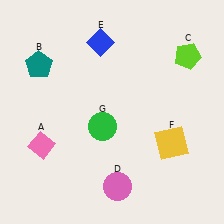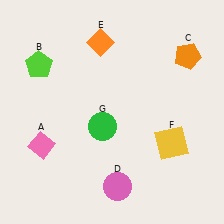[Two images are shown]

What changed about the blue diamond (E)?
In Image 1, E is blue. In Image 2, it changed to orange.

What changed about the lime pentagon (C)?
In Image 1, C is lime. In Image 2, it changed to orange.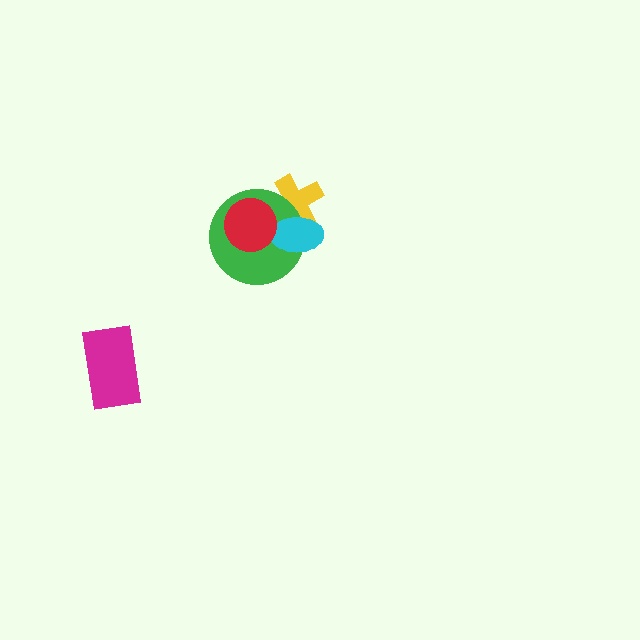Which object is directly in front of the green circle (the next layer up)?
The cyan ellipse is directly in front of the green circle.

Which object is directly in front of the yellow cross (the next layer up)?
The green circle is directly in front of the yellow cross.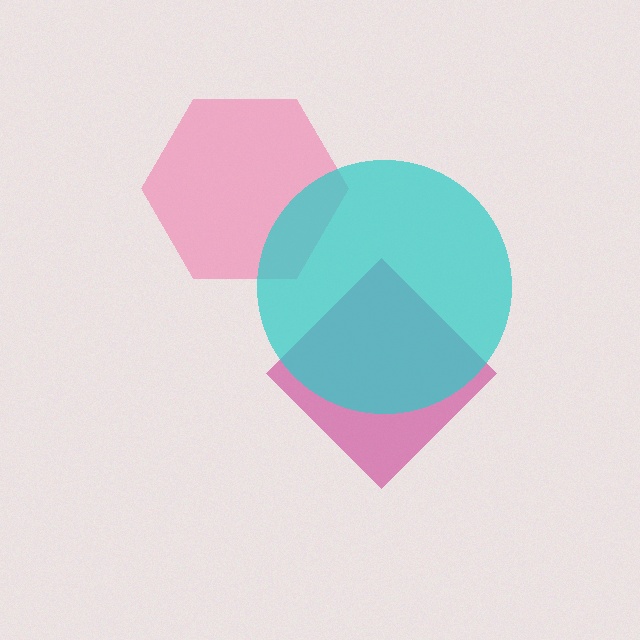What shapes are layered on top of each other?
The layered shapes are: a magenta diamond, a pink hexagon, a cyan circle.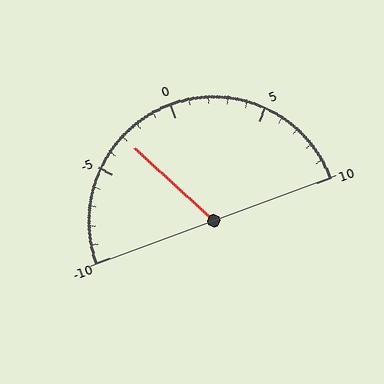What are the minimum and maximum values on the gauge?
The gauge ranges from -10 to 10.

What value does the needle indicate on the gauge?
The needle indicates approximately -3.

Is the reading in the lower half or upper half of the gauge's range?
The reading is in the lower half of the range (-10 to 10).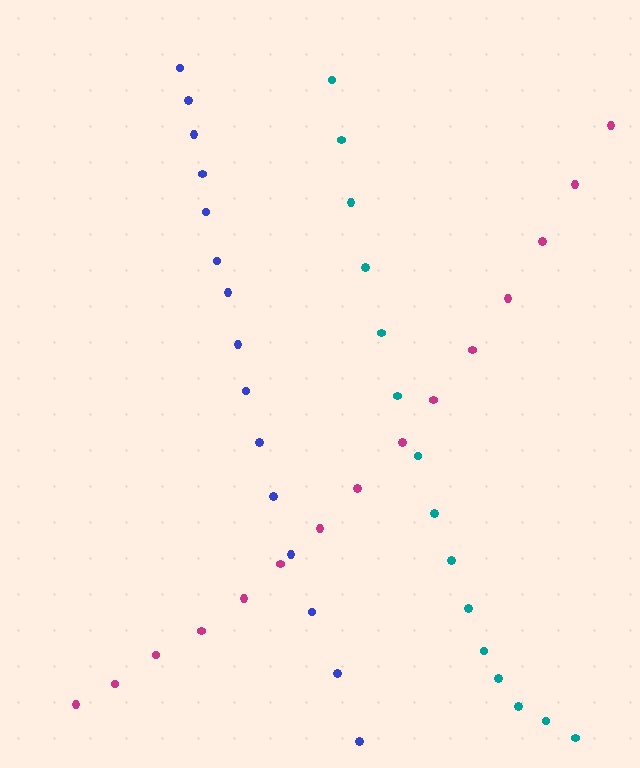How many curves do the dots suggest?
There are 3 distinct paths.